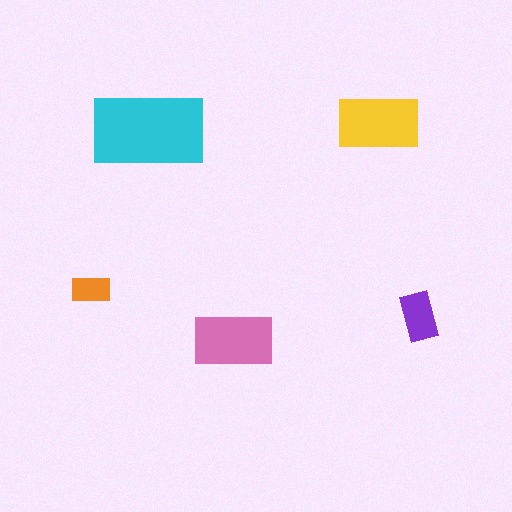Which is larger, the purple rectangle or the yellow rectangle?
The yellow one.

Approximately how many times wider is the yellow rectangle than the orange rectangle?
About 2 times wider.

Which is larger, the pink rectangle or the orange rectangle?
The pink one.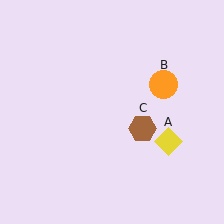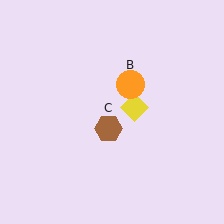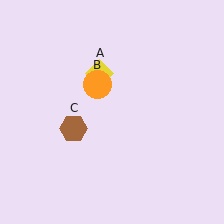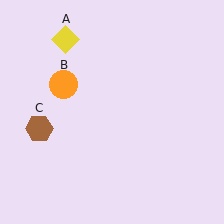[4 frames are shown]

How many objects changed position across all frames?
3 objects changed position: yellow diamond (object A), orange circle (object B), brown hexagon (object C).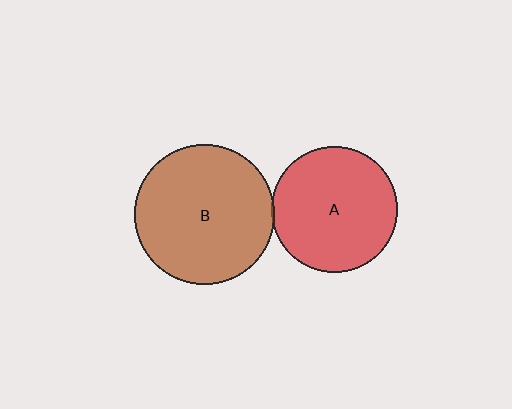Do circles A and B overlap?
Yes.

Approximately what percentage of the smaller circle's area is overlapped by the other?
Approximately 5%.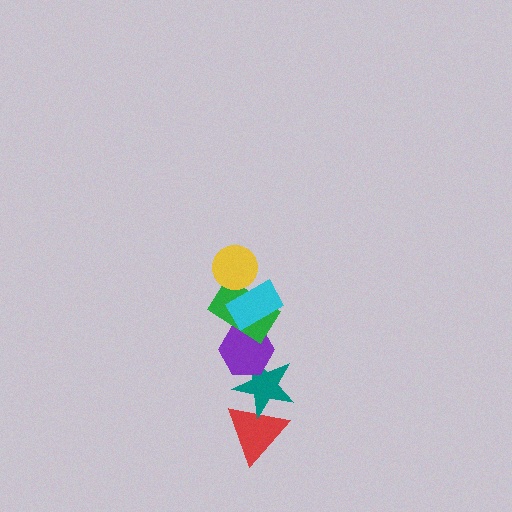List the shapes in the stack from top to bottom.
From top to bottom: the yellow circle, the cyan rectangle, the green rectangle, the purple hexagon, the teal star, the red triangle.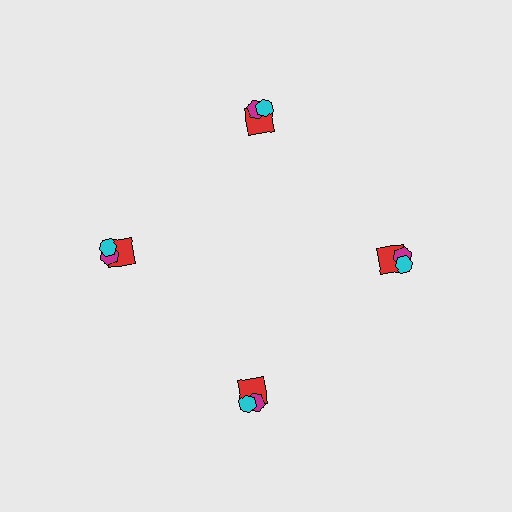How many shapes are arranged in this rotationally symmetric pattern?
There are 12 shapes, arranged in 4 groups of 3.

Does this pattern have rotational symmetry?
Yes, this pattern has 4-fold rotational symmetry. It looks the same after rotating 90 degrees around the center.